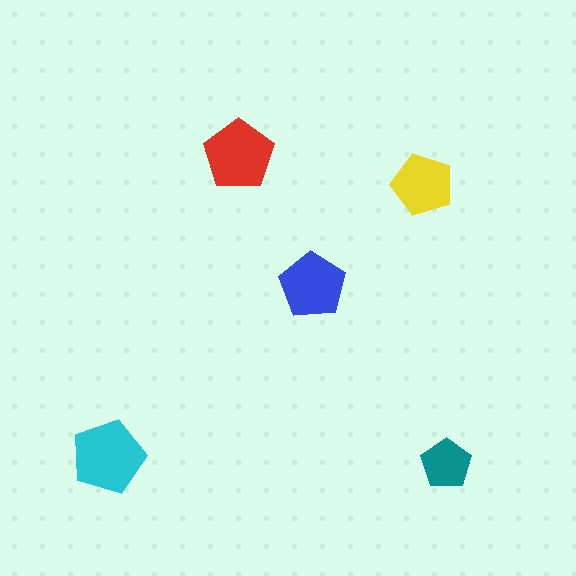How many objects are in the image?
There are 5 objects in the image.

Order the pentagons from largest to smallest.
the cyan one, the red one, the blue one, the yellow one, the teal one.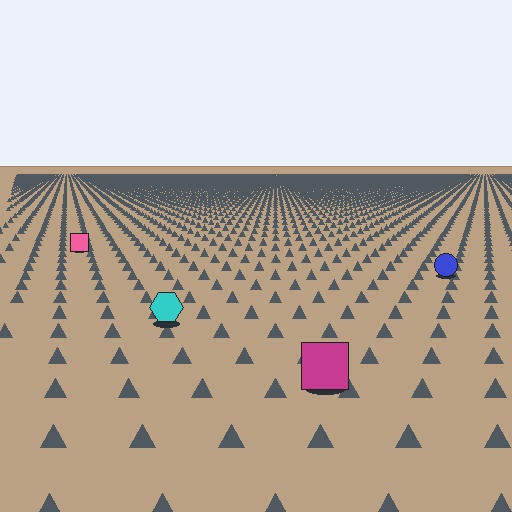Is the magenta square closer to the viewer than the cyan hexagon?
Yes. The magenta square is closer — you can tell from the texture gradient: the ground texture is coarser near it.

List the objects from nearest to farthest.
From nearest to farthest: the magenta square, the cyan hexagon, the blue circle, the pink square.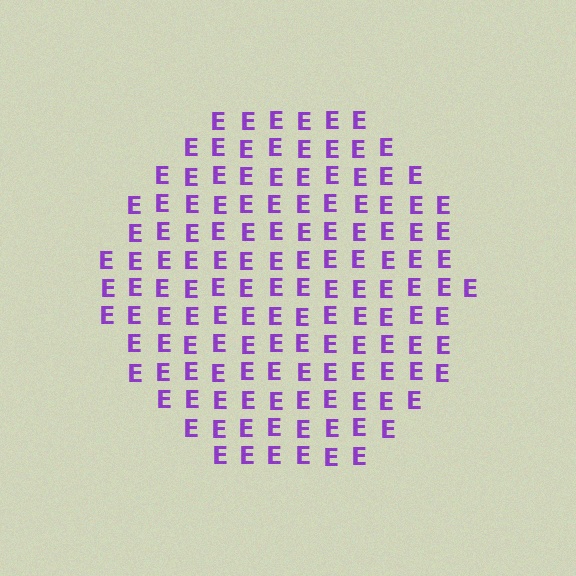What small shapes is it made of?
It is made of small letter E's.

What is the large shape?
The large shape is a circle.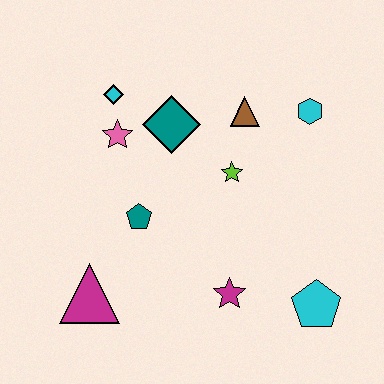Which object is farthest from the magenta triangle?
The cyan hexagon is farthest from the magenta triangle.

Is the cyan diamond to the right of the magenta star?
No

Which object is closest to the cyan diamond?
The pink star is closest to the cyan diamond.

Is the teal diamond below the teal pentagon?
No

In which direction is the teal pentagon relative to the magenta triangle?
The teal pentagon is above the magenta triangle.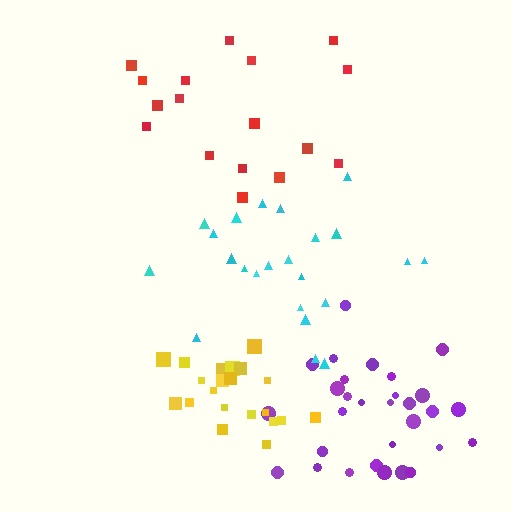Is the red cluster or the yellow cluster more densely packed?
Yellow.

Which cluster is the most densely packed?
Yellow.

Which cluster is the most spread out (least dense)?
Red.